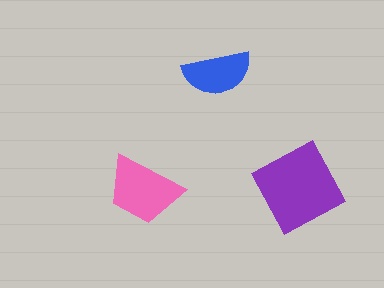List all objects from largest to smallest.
The purple square, the pink trapezoid, the blue semicircle.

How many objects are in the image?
There are 3 objects in the image.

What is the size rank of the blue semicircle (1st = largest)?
3rd.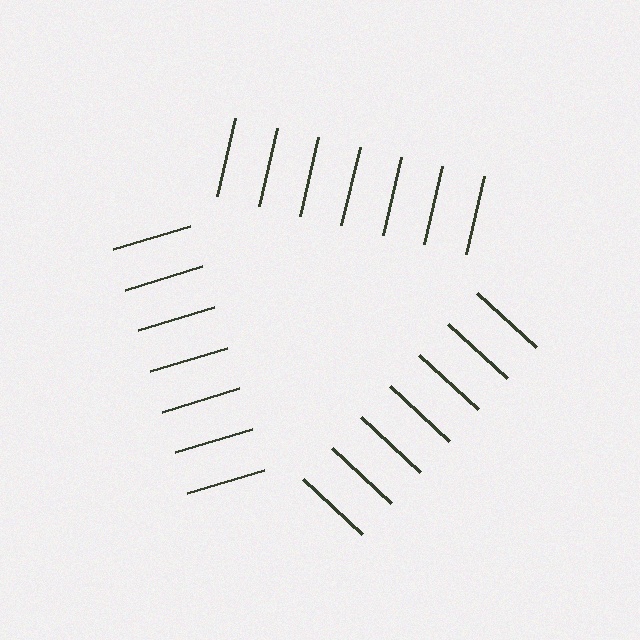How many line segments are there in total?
21 — 7 along each of the 3 edges.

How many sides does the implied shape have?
3 sides — the line-ends trace a triangle.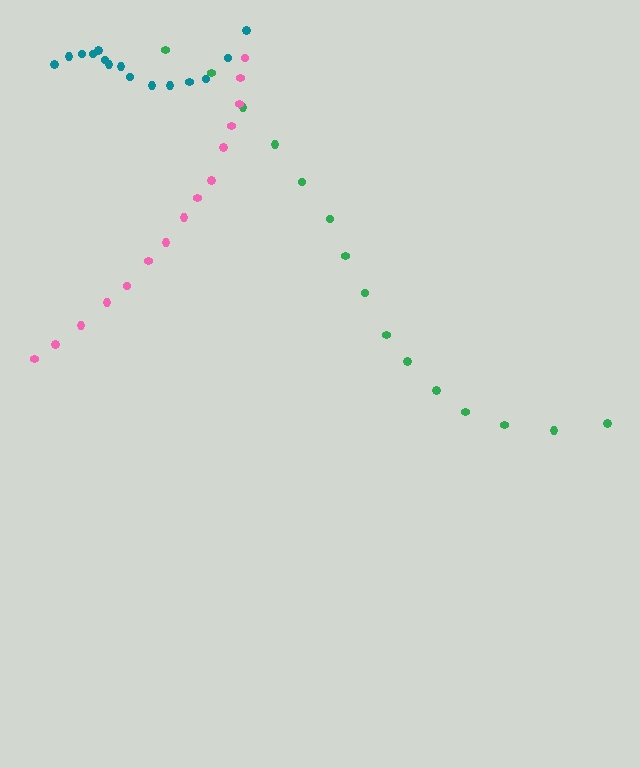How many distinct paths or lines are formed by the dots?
There are 3 distinct paths.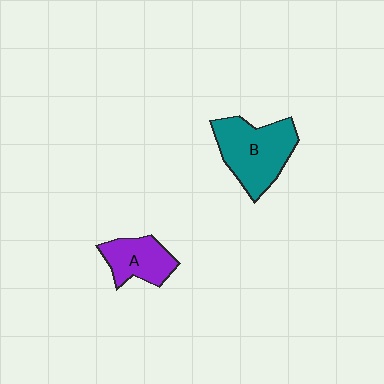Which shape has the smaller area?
Shape A (purple).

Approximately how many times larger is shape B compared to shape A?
Approximately 1.6 times.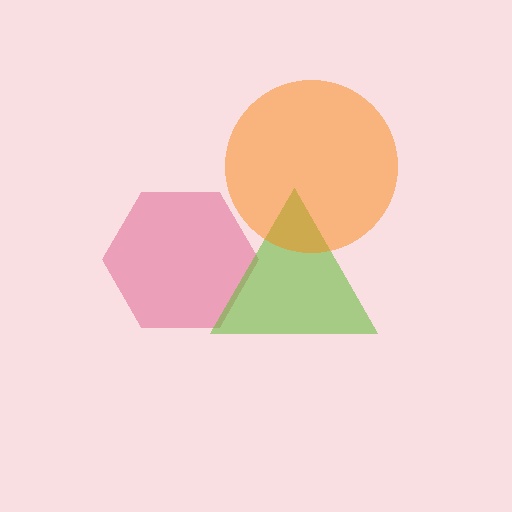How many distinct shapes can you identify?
There are 3 distinct shapes: a pink hexagon, a lime triangle, an orange circle.